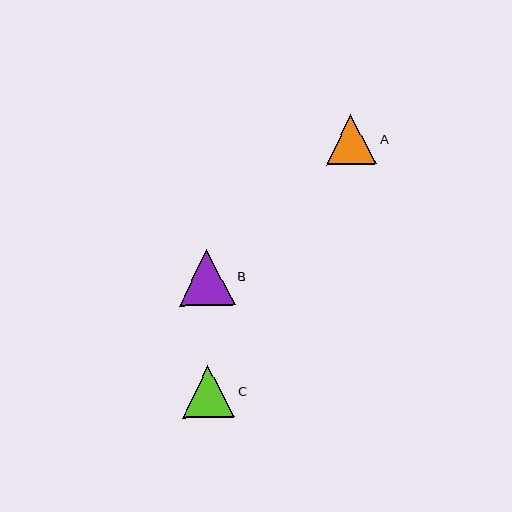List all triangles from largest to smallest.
From largest to smallest: B, C, A.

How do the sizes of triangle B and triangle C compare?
Triangle B and triangle C are approximately the same size.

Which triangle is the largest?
Triangle B is the largest with a size of approximately 56 pixels.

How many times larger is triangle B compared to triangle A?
Triangle B is approximately 1.1 times the size of triangle A.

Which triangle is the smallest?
Triangle A is the smallest with a size of approximately 50 pixels.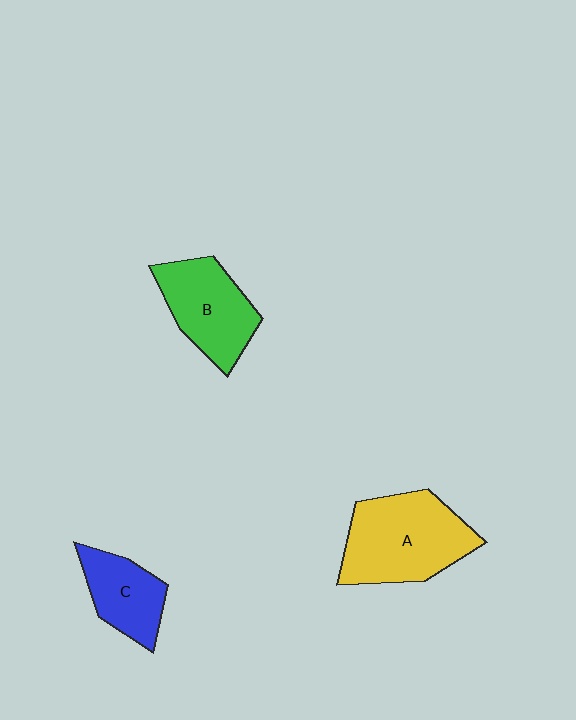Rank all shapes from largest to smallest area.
From largest to smallest: A (yellow), B (green), C (blue).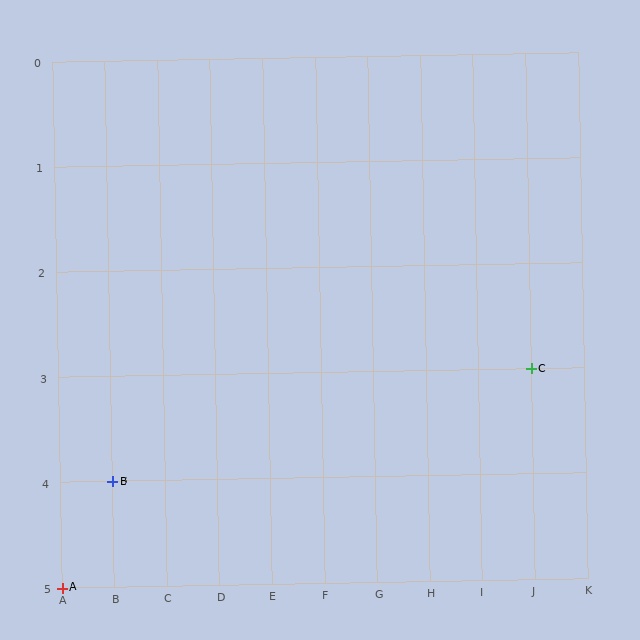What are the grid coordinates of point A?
Point A is at grid coordinates (A, 5).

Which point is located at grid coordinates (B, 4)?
Point B is at (B, 4).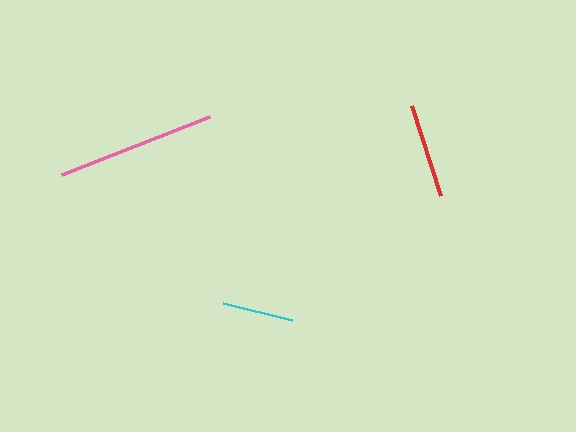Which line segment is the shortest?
The cyan line is the shortest at approximately 71 pixels.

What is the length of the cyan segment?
The cyan segment is approximately 71 pixels long.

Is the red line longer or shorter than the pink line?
The pink line is longer than the red line.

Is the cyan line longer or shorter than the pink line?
The pink line is longer than the cyan line.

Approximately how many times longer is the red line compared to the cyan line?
The red line is approximately 1.3 times the length of the cyan line.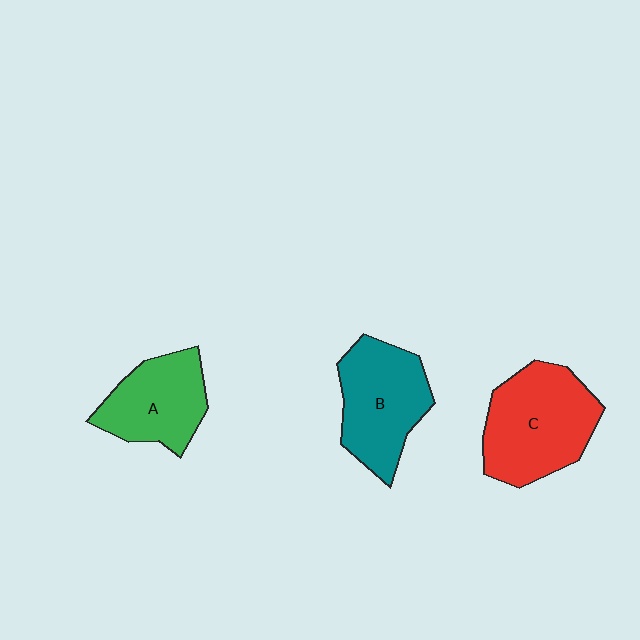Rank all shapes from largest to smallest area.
From largest to smallest: C (red), B (teal), A (green).